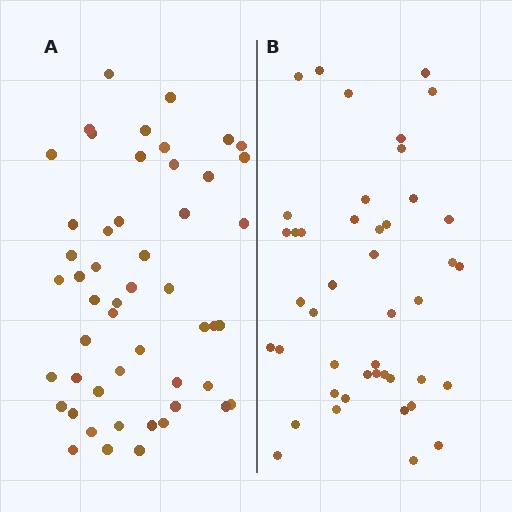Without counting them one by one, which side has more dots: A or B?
Region A (the left region) has more dots.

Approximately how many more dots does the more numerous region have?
Region A has roughly 8 or so more dots than region B.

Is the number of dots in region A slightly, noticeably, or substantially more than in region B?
Region A has only slightly more — the two regions are fairly close. The ratio is roughly 1.2 to 1.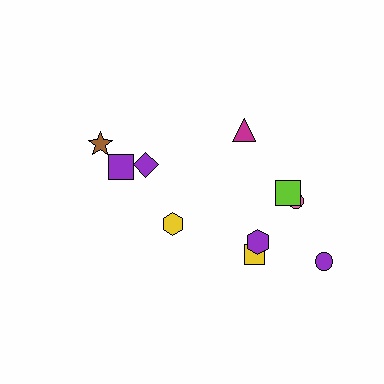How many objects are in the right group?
There are 6 objects.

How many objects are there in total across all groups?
There are 10 objects.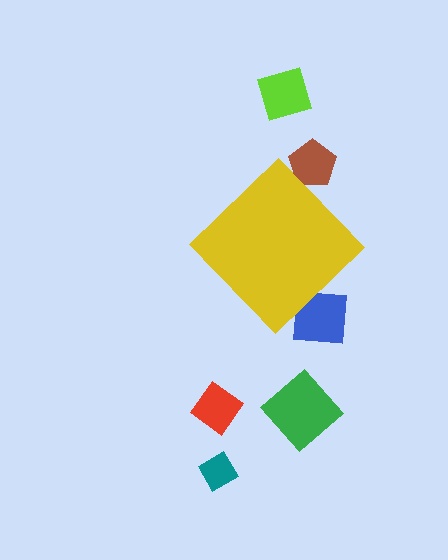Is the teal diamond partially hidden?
No, the teal diamond is fully visible.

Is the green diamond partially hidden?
No, the green diamond is fully visible.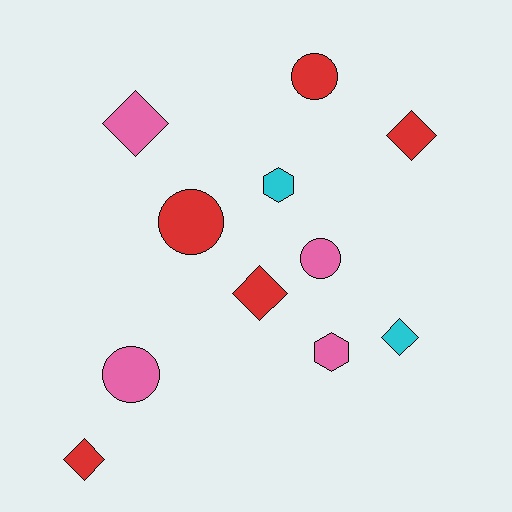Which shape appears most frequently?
Diamond, with 5 objects.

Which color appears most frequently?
Red, with 5 objects.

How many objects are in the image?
There are 11 objects.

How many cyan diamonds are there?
There is 1 cyan diamond.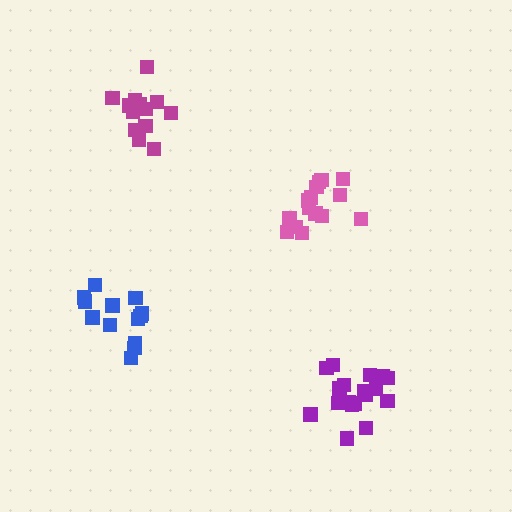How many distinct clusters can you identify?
There are 4 distinct clusters.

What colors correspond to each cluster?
The clusters are colored: purple, magenta, pink, blue.